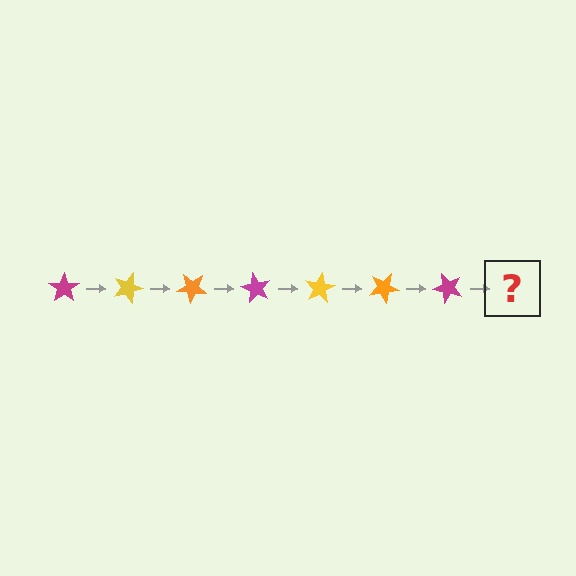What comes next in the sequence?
The next element should be a yellow star, rotated 140 degrees from the start.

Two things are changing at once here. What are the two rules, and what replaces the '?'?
The two rules are that it rotates 20 degrees each step and the color cycles through magenta, yellow, and orange. The '?' should be a yellow star, rotated 140 degrees from the start.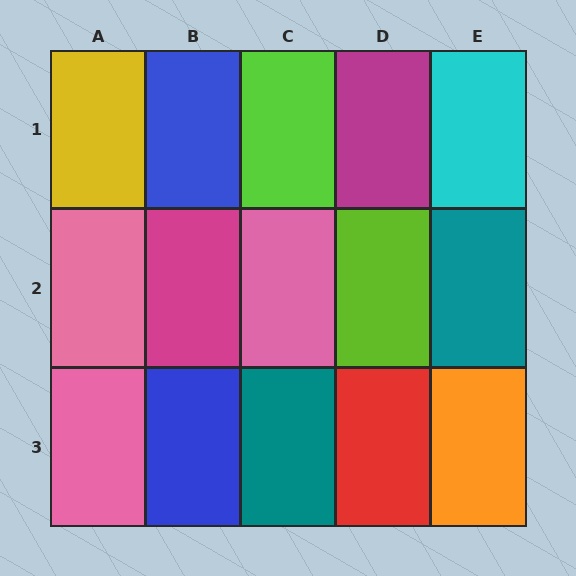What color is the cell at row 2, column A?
Pink.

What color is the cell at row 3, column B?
Blue.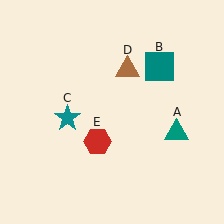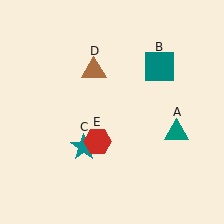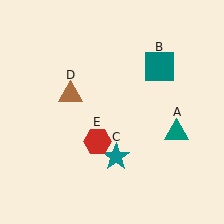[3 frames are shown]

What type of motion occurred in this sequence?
The teal star (object C), brown triangle (object D) rotated counterclockwise around the center of the scene.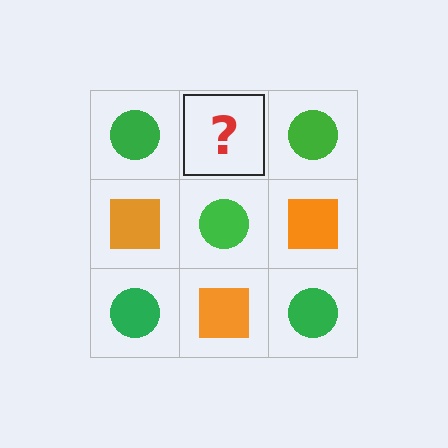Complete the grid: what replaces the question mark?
The question mark should be replaced with an orange square.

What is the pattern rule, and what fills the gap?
The rule is that it alternates green circle and orange square in a checkerboard pattern. The gap should be filled with an orange square.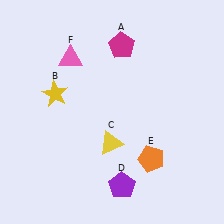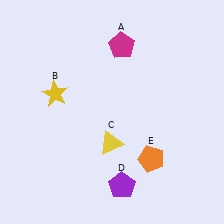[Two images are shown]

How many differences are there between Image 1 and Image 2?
There is 1 difference between the two images.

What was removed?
The pink triangle (F) was removed in Image 2.